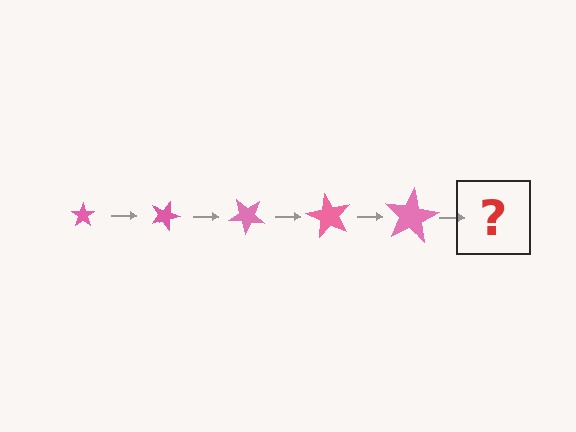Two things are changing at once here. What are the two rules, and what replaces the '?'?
The two rules are that the star grows larger each step and it rotates 20 degrees each step. The '?' should be a star, larger than the previous one and rotated 100 degrees from the start.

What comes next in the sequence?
The next element should be a star, larger than the previous one and rotated 100 degrees from the start.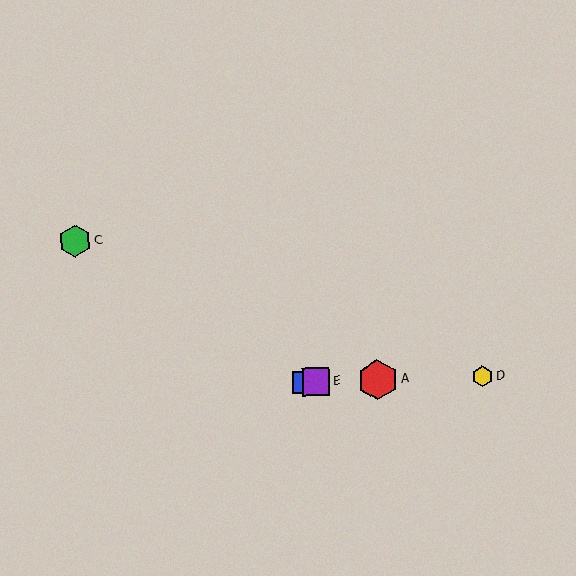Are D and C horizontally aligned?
No, D is at y≈376 and C is at y≈241.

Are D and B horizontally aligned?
Yes, both are at y≈376.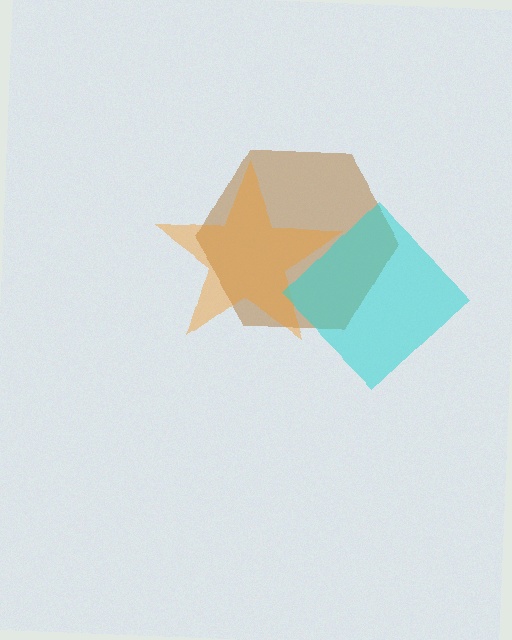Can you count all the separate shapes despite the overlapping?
Yes, there are 3 separate shapes.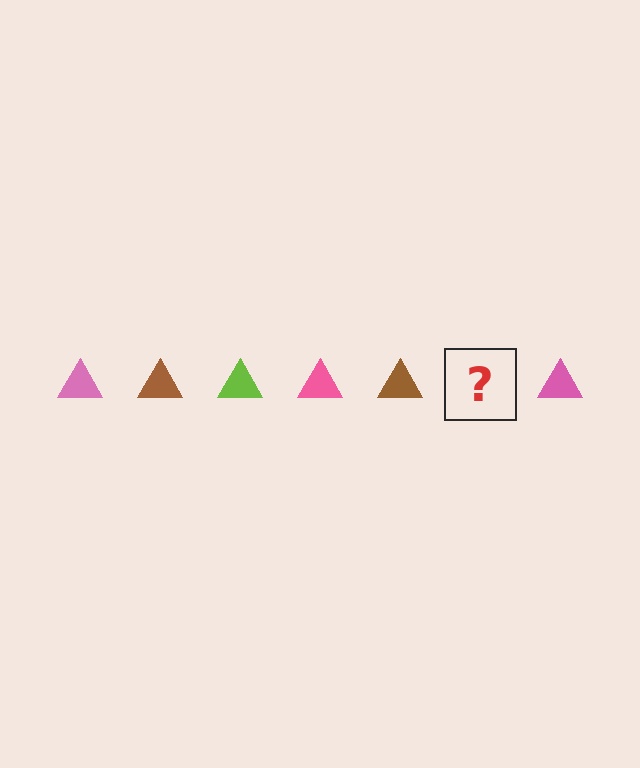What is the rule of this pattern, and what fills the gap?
The rule is that the pattern cycles through pink, brown, lime triangles. The gap should be filled with a lime triangle.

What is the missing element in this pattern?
The missing element is a lime triangle.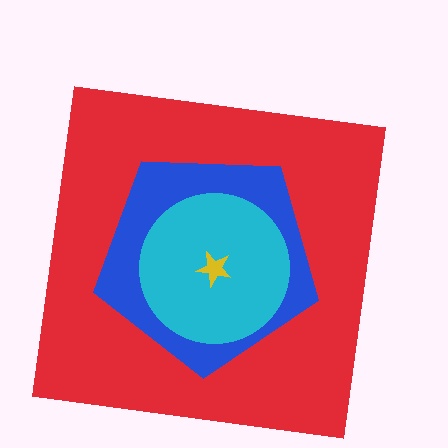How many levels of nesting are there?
4.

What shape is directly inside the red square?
The blue pentagon.